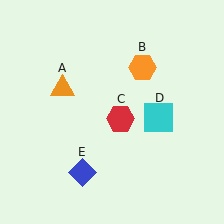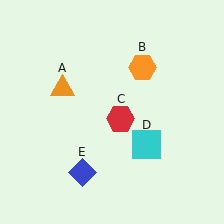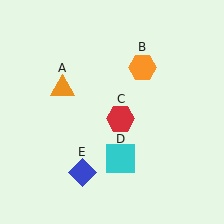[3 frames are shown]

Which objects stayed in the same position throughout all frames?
Orange triangle (object A) and orange hexagon (object B) and red hexagon (object C) and blue diamond (object E) remained stationary.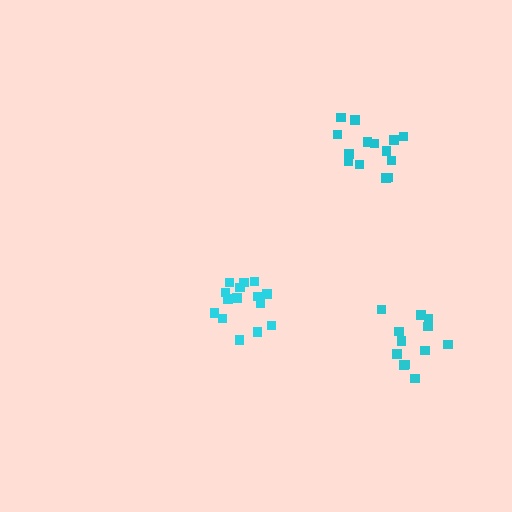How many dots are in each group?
Group 1: 12 dots, Group 2: 14 dots, Group 3: 15 dots (41 total).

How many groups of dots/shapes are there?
There are 3 groups.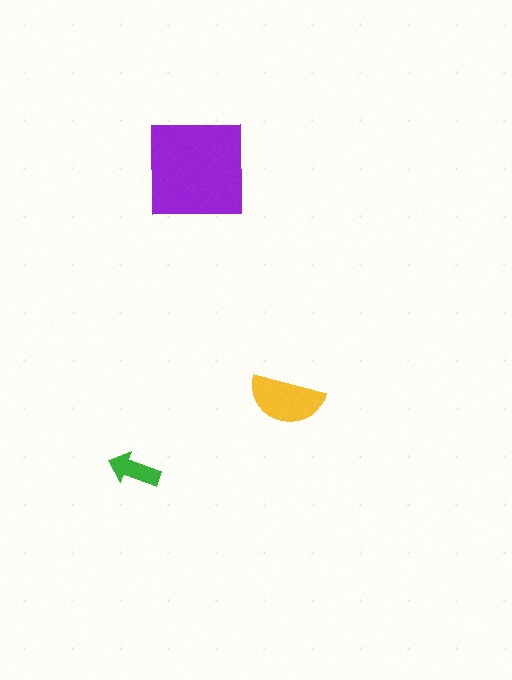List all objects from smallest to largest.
The green arrow, the yellow semicircle, the purple square.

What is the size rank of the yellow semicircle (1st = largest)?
2nd.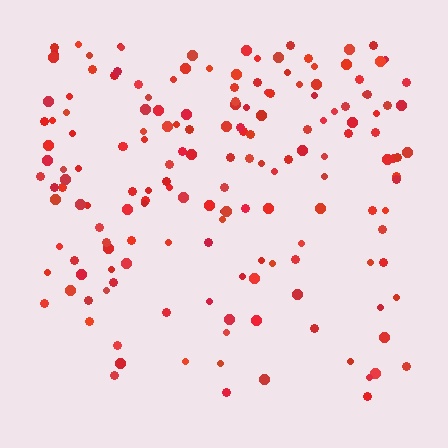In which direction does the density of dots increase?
From bottom to top, with the top side densest.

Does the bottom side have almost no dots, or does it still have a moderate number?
Still a moderate number, just noticeably fewer than the top.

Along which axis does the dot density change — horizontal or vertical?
Vertical.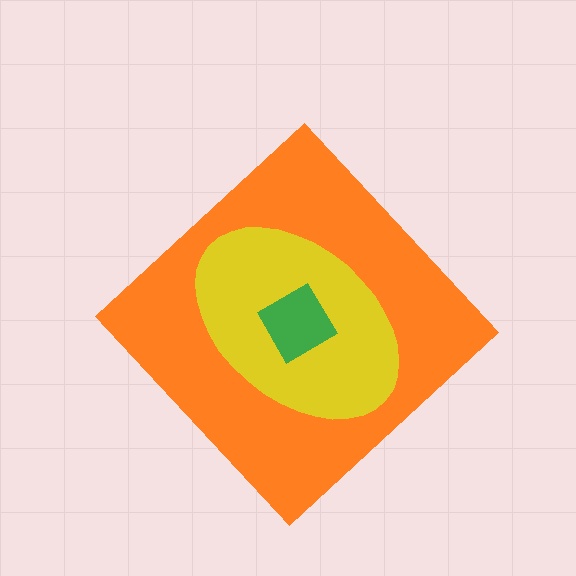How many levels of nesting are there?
3.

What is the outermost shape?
The orange diamond.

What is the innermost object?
The green diamond.